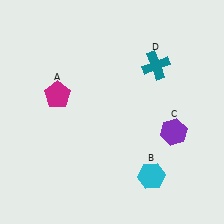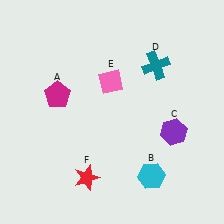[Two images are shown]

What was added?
A pink diamond (E), a red star (F) were added in Image 2.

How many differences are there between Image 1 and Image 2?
There are 2 differences between the two images.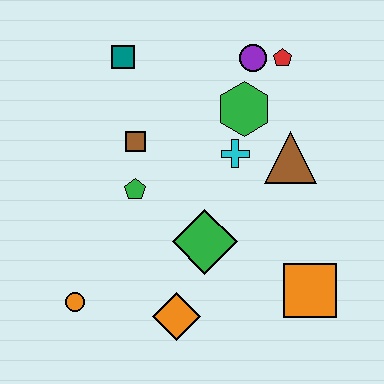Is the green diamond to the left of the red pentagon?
Yes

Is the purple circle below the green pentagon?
No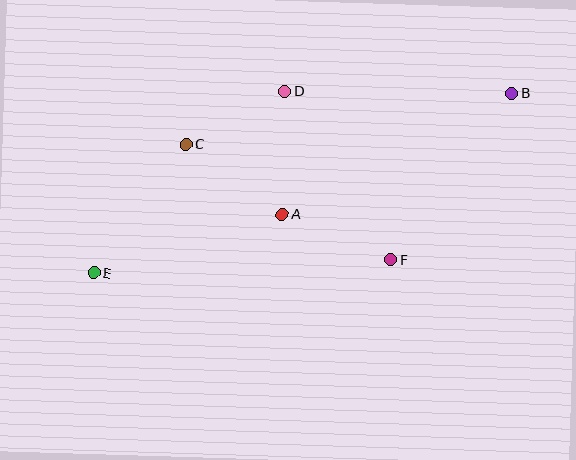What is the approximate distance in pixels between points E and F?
The distance between E and F is approximately 298 pixels.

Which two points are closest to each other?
Points C and D are closest to each other.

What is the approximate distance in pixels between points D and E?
The distance between D and E is approximately 264 pixels.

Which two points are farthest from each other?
Points B and E are farthest from each other.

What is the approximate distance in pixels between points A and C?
The distance between A and C is approximately 119 pixels.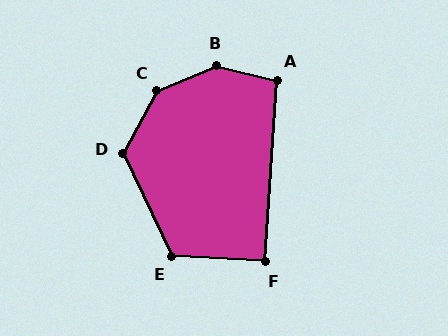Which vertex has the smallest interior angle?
F, at approximately 91 degrees.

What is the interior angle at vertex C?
Approximately 141 degrees (obtuse).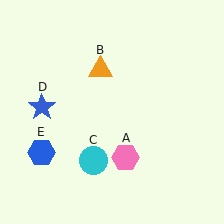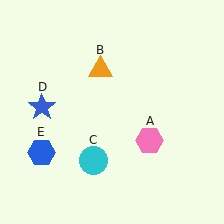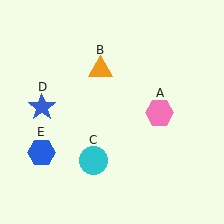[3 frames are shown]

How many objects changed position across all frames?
1 object changed position: pink hexagon (object A).